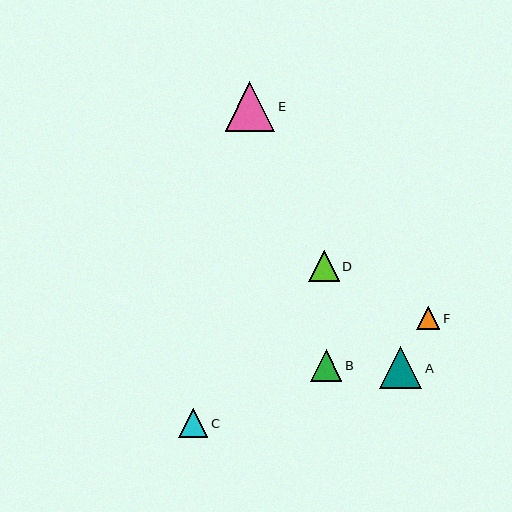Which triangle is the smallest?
Triangle F is the smallest with a size of approximately 23 pixels.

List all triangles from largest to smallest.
From largest to smallest: E, A, B, D, C, F.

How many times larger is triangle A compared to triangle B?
Triangle A is approximately 1.3 times the size of triangle B.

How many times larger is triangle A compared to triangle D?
Triangle A is approximately 1.4 times the size of triangle D.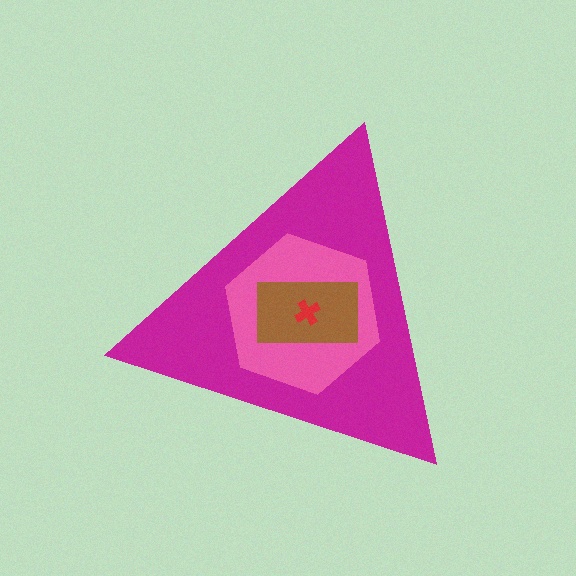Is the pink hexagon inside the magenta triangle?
Yes.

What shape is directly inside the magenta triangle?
The pink hexagon.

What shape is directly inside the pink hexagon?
The brown rectangle.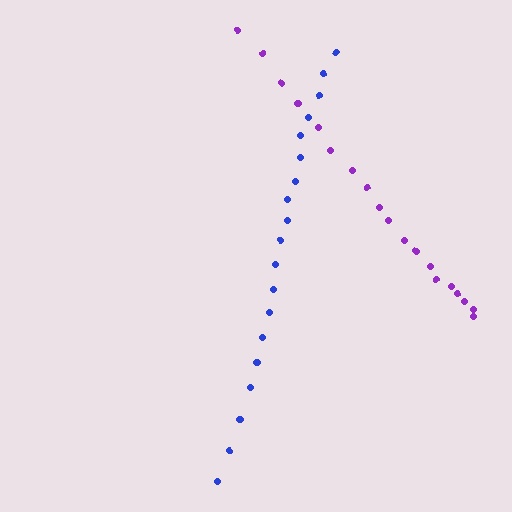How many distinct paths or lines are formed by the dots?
There are 2 distinct paths.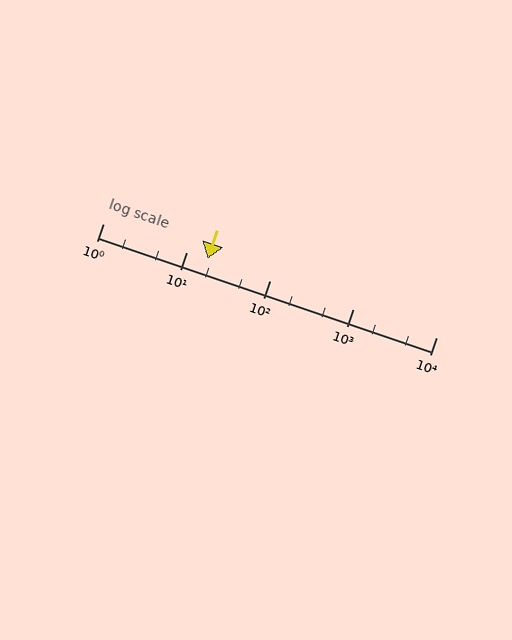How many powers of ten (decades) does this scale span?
The scale spans 4 decades, from 1 to 10000.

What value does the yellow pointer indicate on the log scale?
The pointer indicates approximately 18.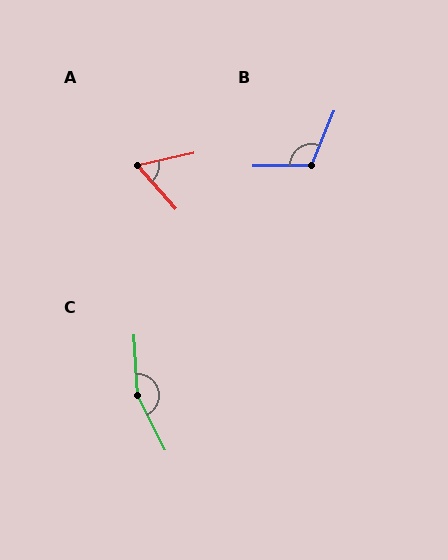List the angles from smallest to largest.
A (61°), B (112°), C (157°).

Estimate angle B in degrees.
Approximately 112 degrees.